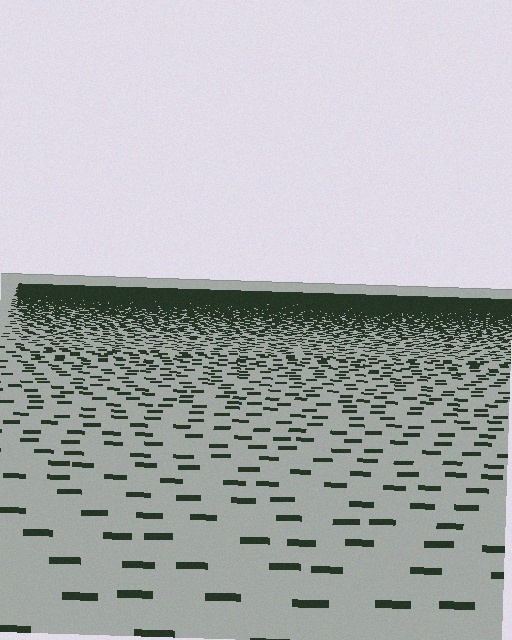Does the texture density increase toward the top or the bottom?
Density increases toward the top.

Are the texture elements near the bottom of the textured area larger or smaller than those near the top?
Larger. Near the bottom, elements are closer to the viewer and appear at a bigger on-screen size.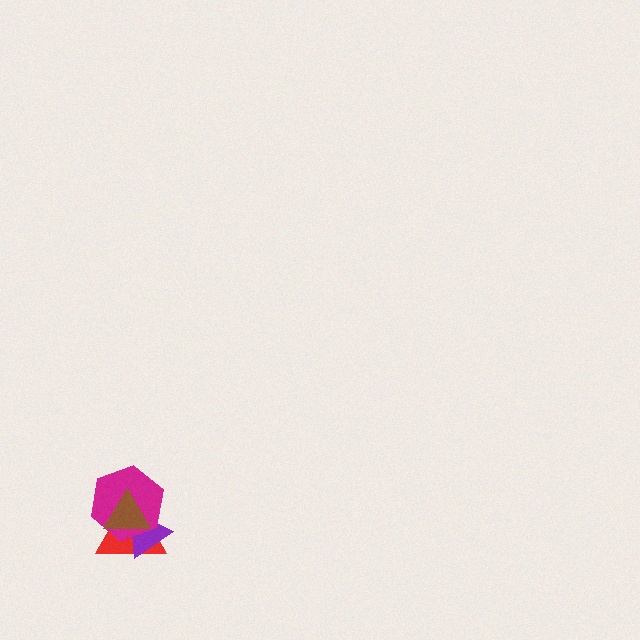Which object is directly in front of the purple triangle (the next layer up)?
The magenta hexagon is directly in front of the purple triangle.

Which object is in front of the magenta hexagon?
The brown triangle is in front of the magenta hexagon.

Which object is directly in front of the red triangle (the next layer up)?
The purple triangle is directly in front of the red triangle.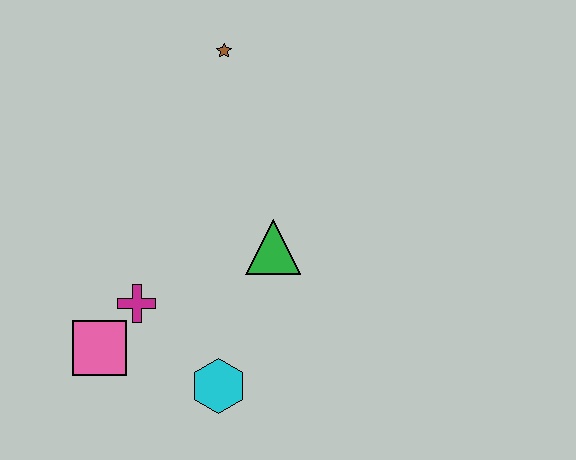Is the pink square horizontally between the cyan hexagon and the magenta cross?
No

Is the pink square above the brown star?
No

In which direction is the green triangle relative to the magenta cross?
The green triangle is to the right of the magenta cross.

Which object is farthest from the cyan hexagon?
The brown star is farthest from the cyan hexagon.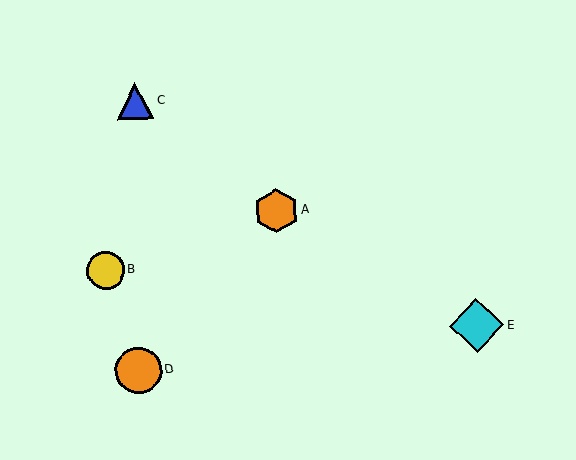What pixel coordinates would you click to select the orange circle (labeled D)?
Click at (139, 370) to select the orange circle D.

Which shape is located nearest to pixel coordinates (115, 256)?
The yellow circle (labeled B) at (106, 270) is nearest to that location.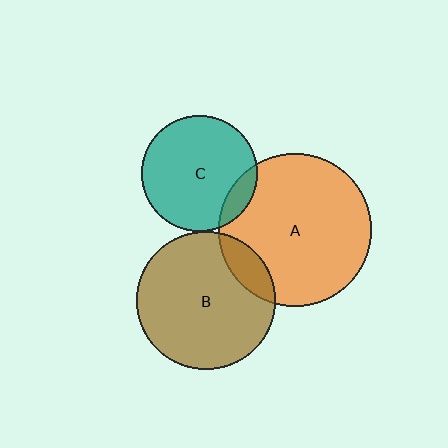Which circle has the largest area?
Circle A (orange).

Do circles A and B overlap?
Yes.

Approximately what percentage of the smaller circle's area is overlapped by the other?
Approximately 15%.